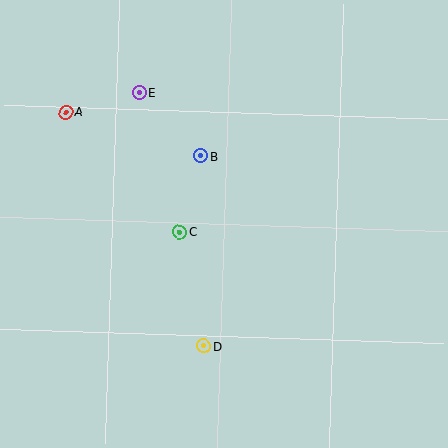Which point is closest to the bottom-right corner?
Point D is closest to the bottom-right corner.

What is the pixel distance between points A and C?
The distance between A and C is 165 pixels.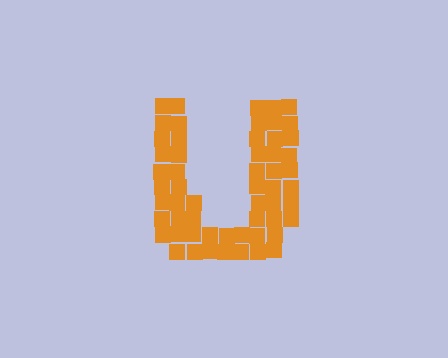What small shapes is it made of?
It is made of small squares.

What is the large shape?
The large shape is the letter U.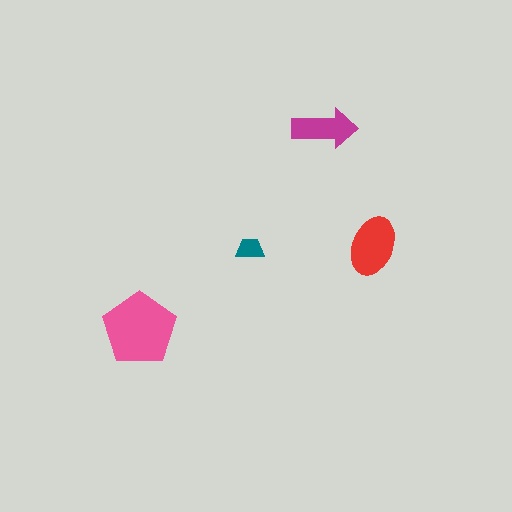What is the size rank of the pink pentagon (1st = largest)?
1st.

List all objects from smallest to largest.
The teal trapezoid, the magenta arrow, the red ellipse, the pink pentagon.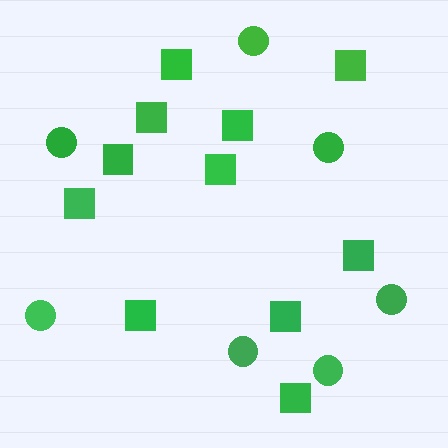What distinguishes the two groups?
There are 2 groups: one group of circles (7) and one group of squares (11).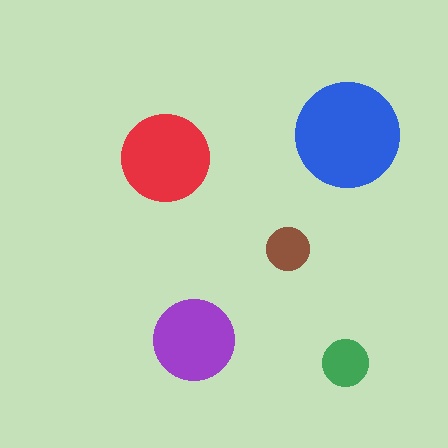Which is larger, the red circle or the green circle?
The red one.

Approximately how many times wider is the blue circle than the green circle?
About 2 times wider.